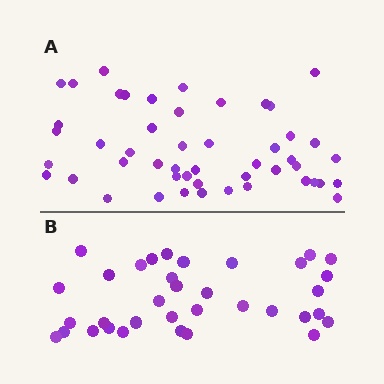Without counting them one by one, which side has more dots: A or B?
Region A (the top region) has more dots.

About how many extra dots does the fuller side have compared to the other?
Region A has approximately 15 more dots than region B.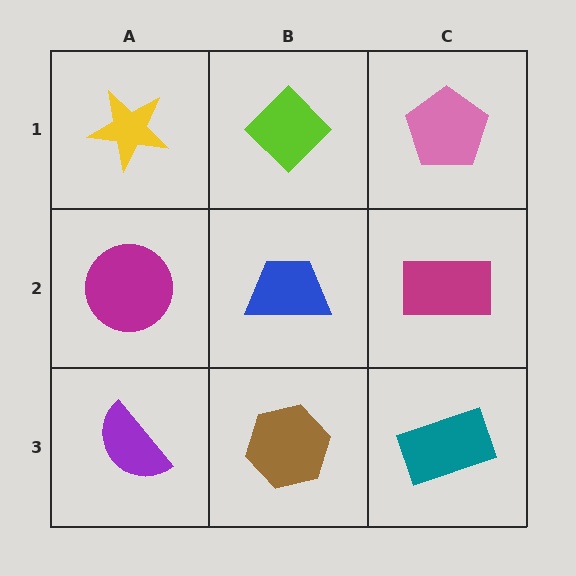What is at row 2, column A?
A magenta circle.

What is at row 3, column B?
A brown hexagon.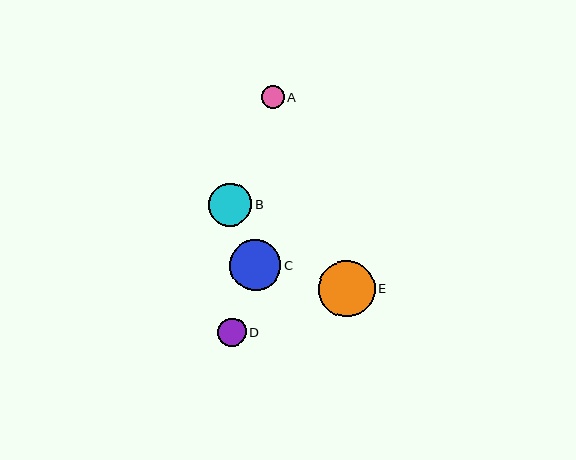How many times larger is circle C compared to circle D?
Circle C is approximately 1.8 times the size of circle D.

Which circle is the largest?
Circle E is the largest with a size of approximately 57 pixels.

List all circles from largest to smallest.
From largest to smallest: E, C, B, D, A.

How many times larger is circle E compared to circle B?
Circle E is approximately 1.3 times the size of circle B.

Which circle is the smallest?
Circle A is the smallest with a size of approximately 23 pixels.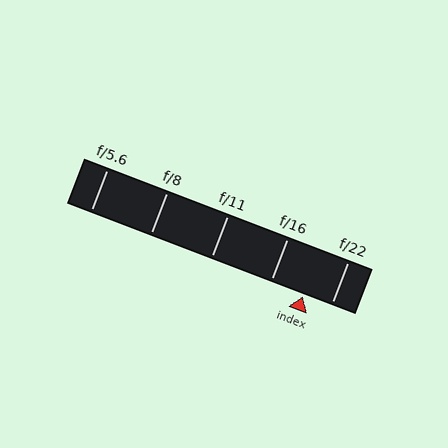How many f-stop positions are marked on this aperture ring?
There are 5 f-stop positions marked.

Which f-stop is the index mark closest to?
The index mark is closest to f/22.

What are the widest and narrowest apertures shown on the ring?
The widest aperture shown is f/5.6 and the narrowest is f/22.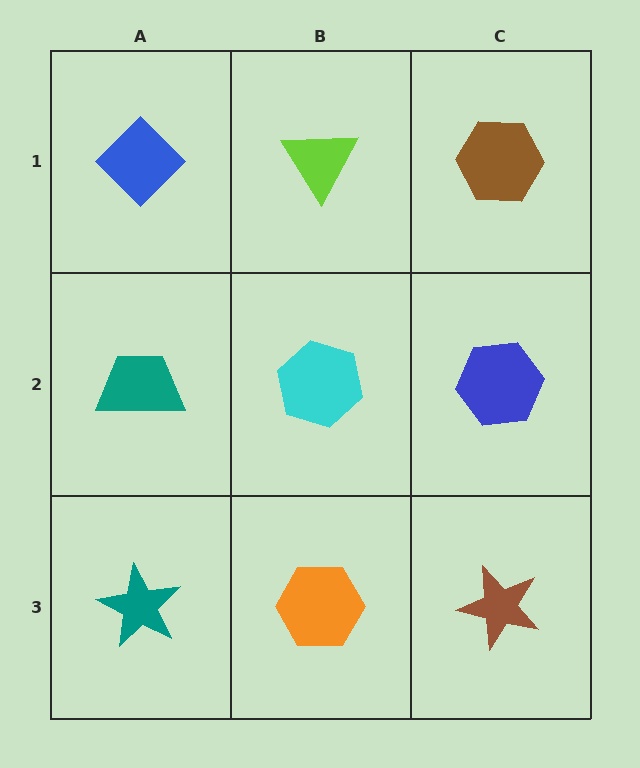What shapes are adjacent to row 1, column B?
A cyan hexagon (row 2, column B), a blue diamond (row 1, column A), a brown hexagon (row 1, column C).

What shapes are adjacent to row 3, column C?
A blue hexagon (row 2, column C), an orange hexagon (row 3, column B).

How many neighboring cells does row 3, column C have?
2.